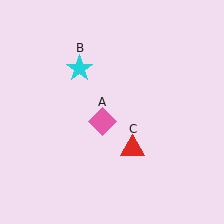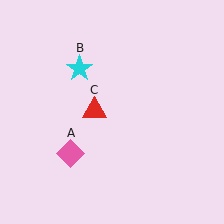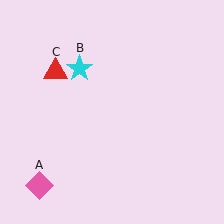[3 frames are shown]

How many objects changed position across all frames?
2 objects changed position: pink diamond (object A), red triangle (object C).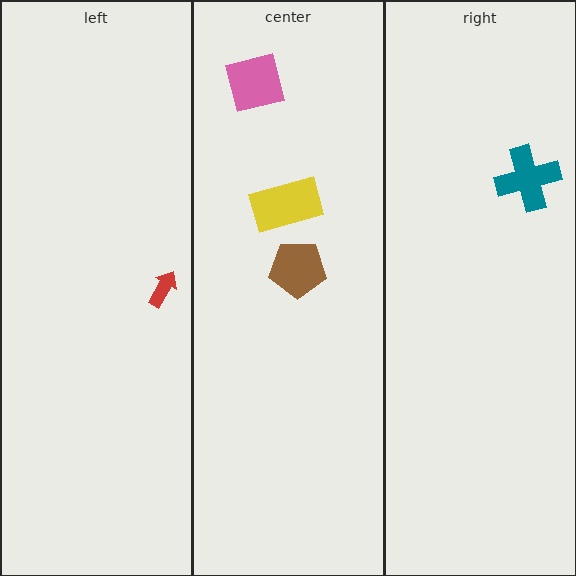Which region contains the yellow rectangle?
The center region.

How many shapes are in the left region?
1.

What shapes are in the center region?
The brown pentagon, the yellow rectangle, the pink square.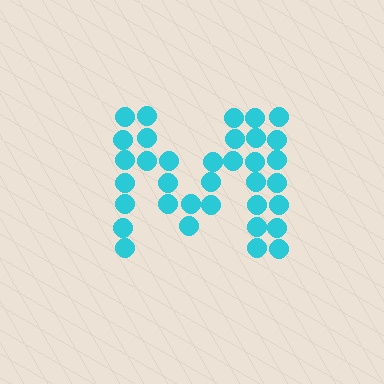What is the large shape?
The large shape is the letter M.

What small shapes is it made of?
It is made of small circles.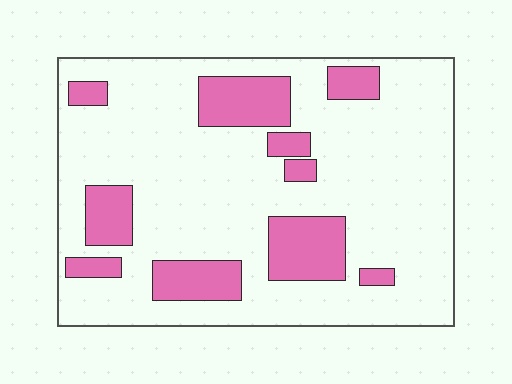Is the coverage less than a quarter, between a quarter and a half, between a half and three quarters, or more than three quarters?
Less than a quarter.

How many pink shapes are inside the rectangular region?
10.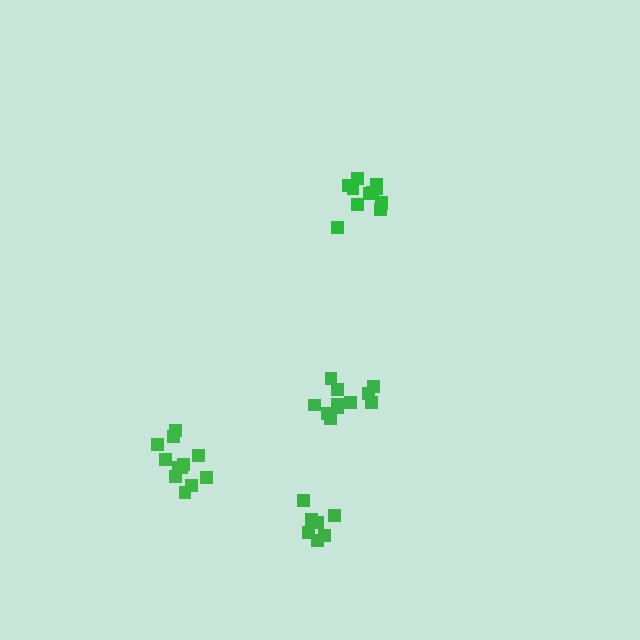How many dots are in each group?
Group 1: 12 dots, Group 2: 7 dots, Group 3: 12 dots, Group 4: 11 dots (42 total).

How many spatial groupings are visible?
There are 4 spatial groupings.